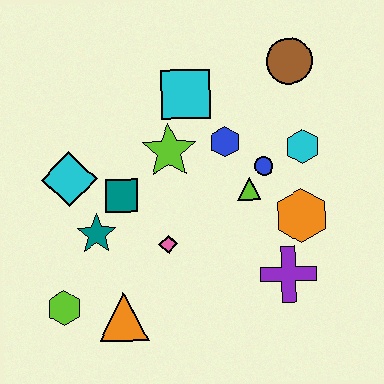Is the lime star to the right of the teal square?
Yes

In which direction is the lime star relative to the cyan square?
The lime star is below the cyan square.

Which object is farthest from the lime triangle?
The lime hexagon is farthest from the lime triangle.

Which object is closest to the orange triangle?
The lime hexagon is closest to the orange triangle.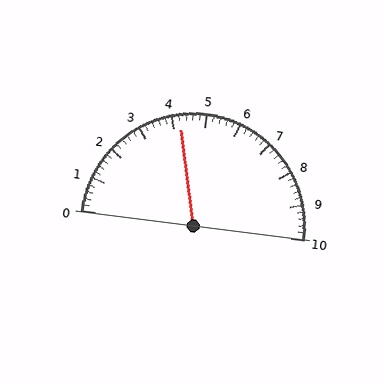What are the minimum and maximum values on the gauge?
The gauge ranges from 0 to 10.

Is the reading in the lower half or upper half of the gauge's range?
The reading is in the lower half of the range (0 to 10).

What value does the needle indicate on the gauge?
The needle indicates approximately 4.2.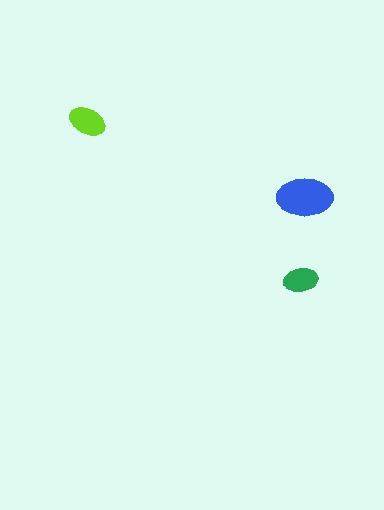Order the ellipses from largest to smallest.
the blue one, the lime one, the green one.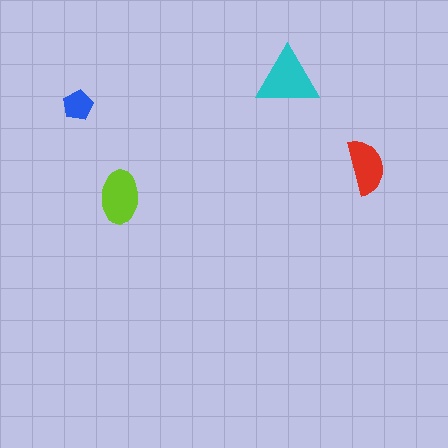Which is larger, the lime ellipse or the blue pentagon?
The lime ellipse.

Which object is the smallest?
The blue pentagon.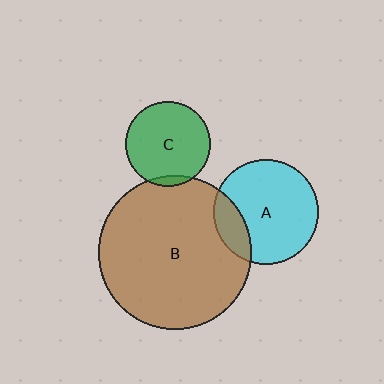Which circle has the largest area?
Circle B (brown).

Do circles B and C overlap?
Yes.